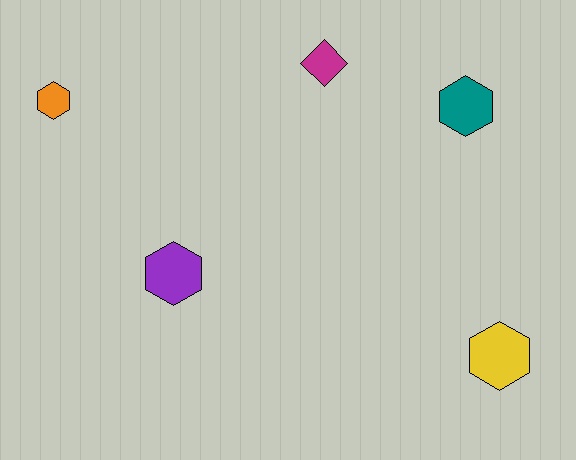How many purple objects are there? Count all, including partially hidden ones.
There is 1 purple object.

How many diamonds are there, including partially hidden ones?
There is 1 diamond.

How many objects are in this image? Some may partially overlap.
There are 5 objects.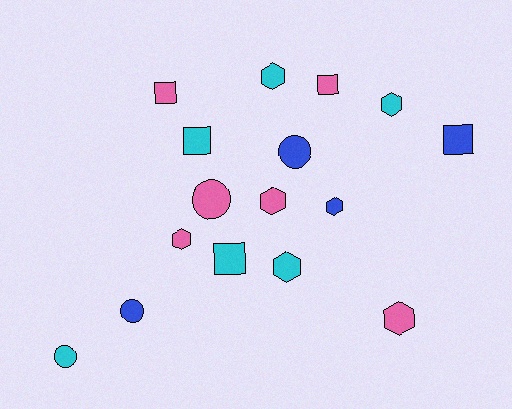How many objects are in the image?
There are 16 objects.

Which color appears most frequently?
Cyan, with 6 objects.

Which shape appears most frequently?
Hexagon, with 7 objects.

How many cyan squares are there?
There are 2 cyan squares.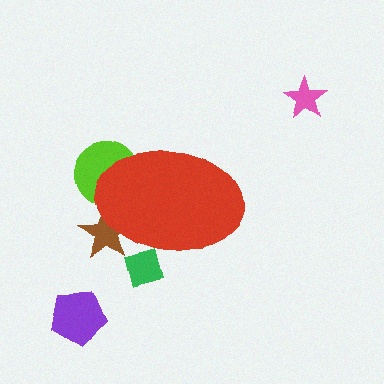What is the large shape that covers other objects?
A red ellipse.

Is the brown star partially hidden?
Yes, the brown star is partially hidden behind the red ellipse.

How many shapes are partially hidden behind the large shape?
3 shapes are partially hidden.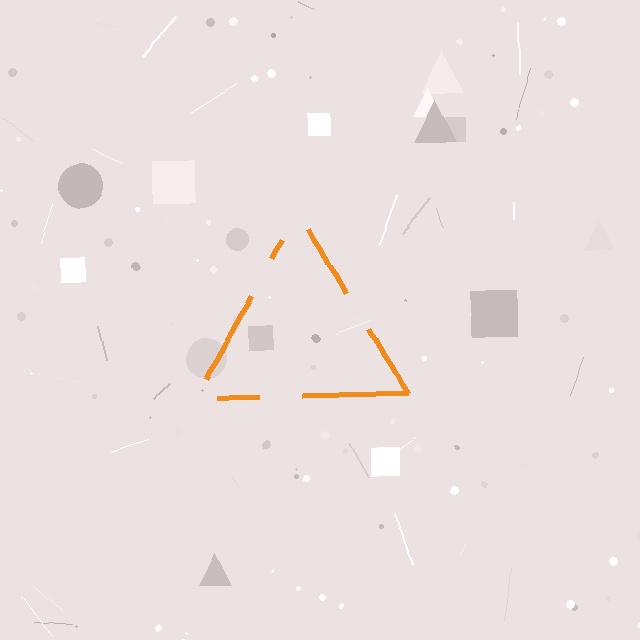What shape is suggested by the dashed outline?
The dashed outline suggests a triangle.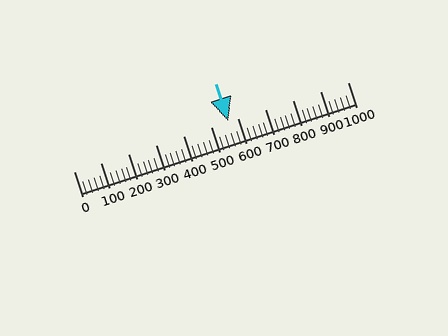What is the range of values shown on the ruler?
The ruler shows values from 0 to 1000.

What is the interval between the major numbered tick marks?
The major tick marks are spaced 100 units apart.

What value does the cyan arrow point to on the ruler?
The cyan arrow points to approximately 565.